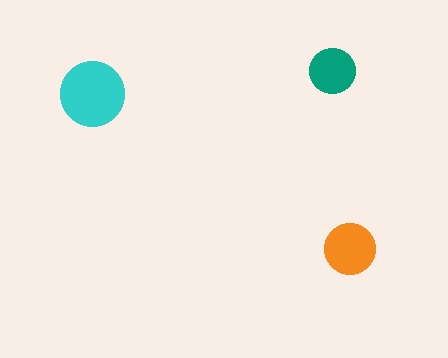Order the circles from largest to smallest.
the cyan one, the orange one, the teal one.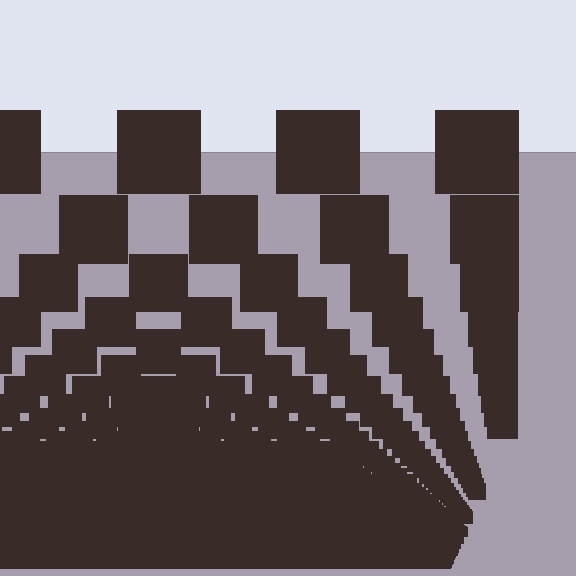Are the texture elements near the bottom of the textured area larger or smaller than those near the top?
Smaller. The gradient is inverted — elements near the bottom are smaller and denser.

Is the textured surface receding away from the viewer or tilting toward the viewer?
The surface appears to tilt toward the viewer. Texture elements get larger and sparser toward the top.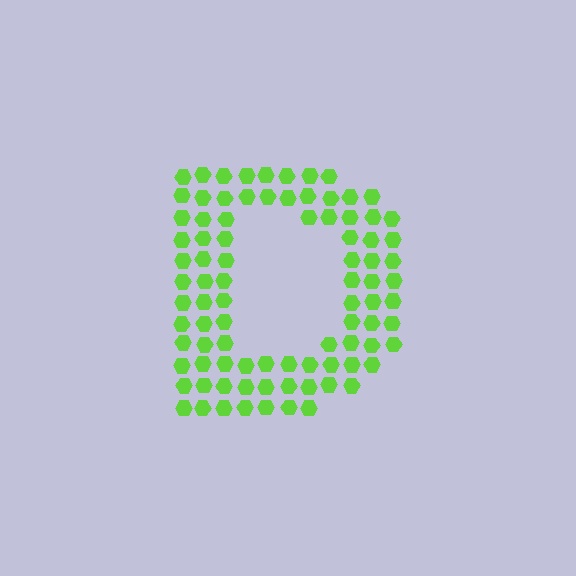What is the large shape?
The large shape is the letter D.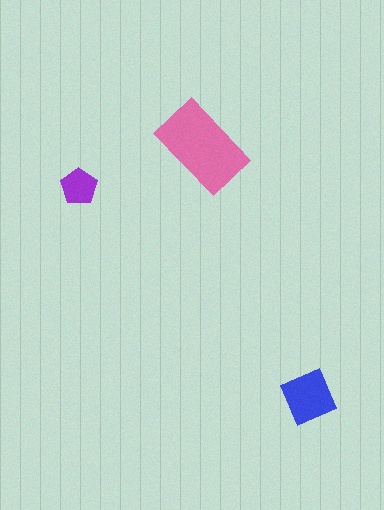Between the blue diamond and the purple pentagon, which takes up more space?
The blue diamond.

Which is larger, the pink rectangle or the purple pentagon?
The pink rectangle.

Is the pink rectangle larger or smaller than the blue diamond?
Larger.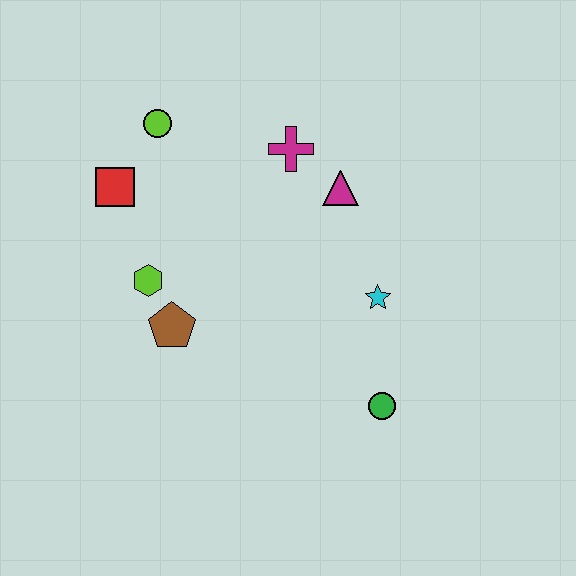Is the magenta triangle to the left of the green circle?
Yes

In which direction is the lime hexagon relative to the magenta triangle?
The lime hexagon is to the left of the magenta triangle.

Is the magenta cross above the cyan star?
Yes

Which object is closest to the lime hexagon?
The brown pentagon is closest to the lime hexagon.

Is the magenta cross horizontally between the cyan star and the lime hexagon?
Yes